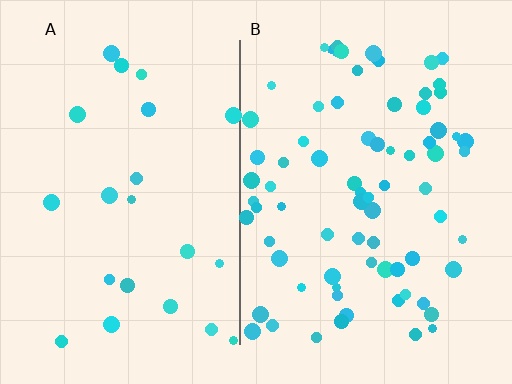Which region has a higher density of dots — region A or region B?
B (the right).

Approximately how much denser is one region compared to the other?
Approximately 3.4× — region B over region A.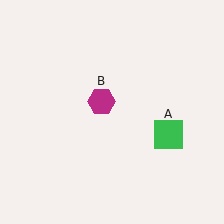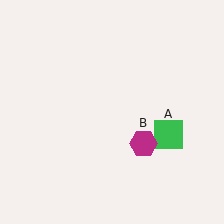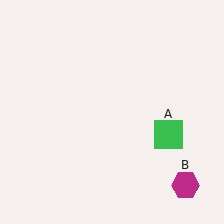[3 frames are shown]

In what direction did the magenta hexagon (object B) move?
The magenta hexagon (object B) moved down and to the right.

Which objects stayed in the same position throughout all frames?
Green square (object A) remained stationary.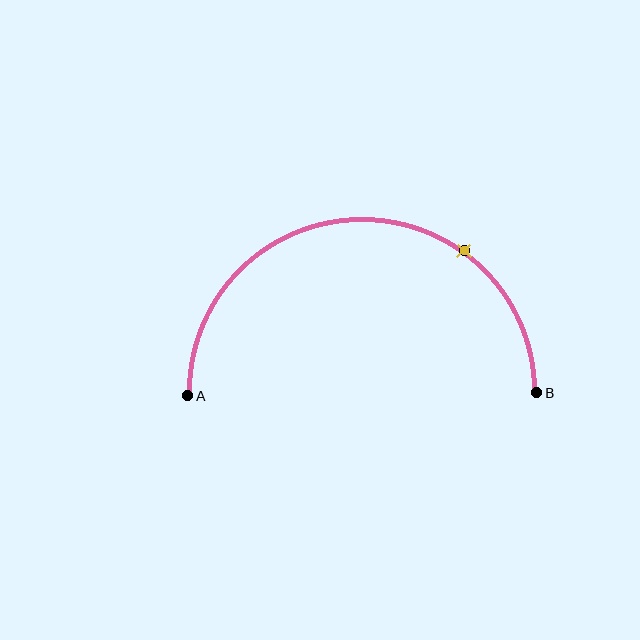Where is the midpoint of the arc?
The arc midpoint is the point on the curve farthest from the straight line joining A and B. It sits above that line.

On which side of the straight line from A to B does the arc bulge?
The arc bulges above the straight line connecting A and B.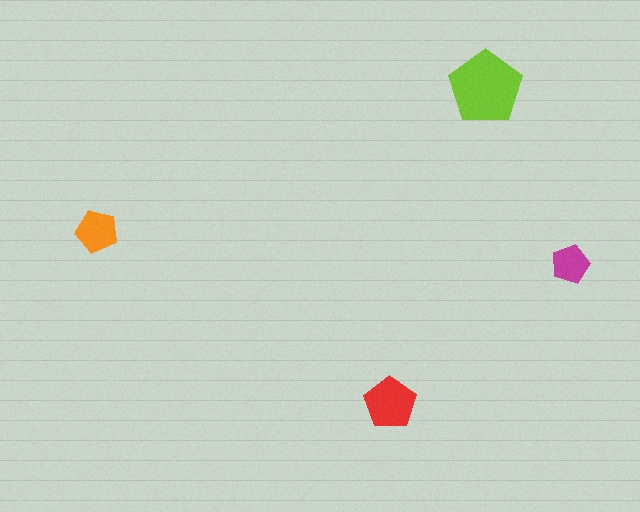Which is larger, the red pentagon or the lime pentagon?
The lime one.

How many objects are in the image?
There are 4 objects in the image.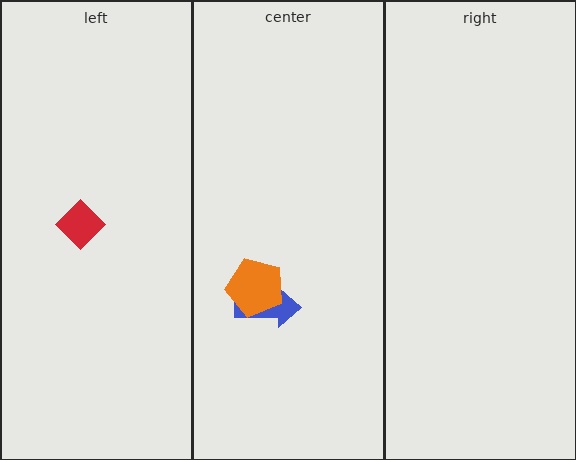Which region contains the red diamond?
The left region.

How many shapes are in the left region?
1.